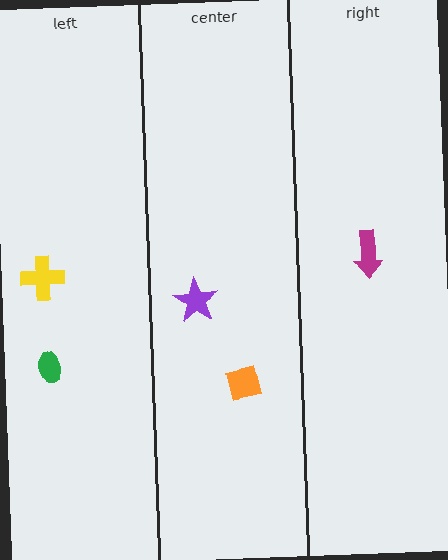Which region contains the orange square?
The center region.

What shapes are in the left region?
The yellow cross, the green ellipse.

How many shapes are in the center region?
2.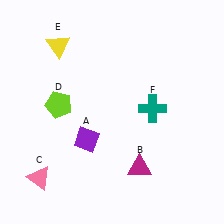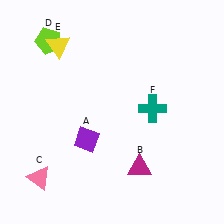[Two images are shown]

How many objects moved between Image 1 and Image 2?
1 object moved between the two images.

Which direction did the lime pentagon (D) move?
The lime pentagon (D) moved up.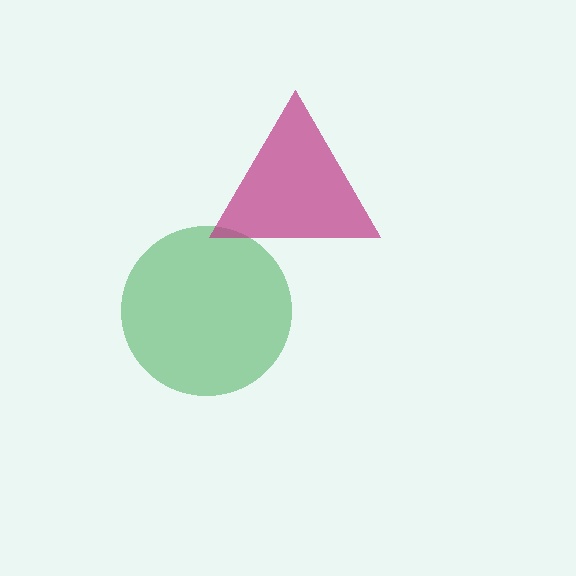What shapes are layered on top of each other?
The layered shapes are: a green circle, a magenta triangle.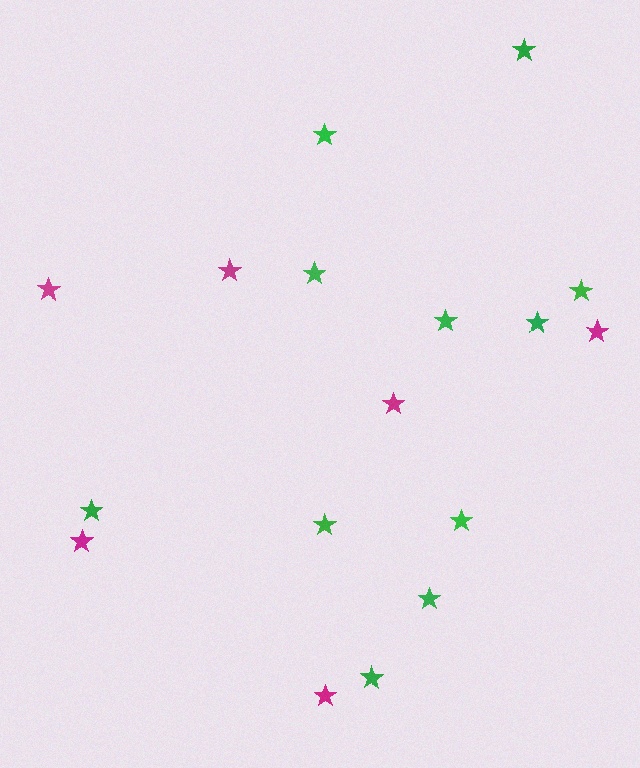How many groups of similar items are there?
There are 2 groups: one group of magenta stars (6) and one group of green stars (11).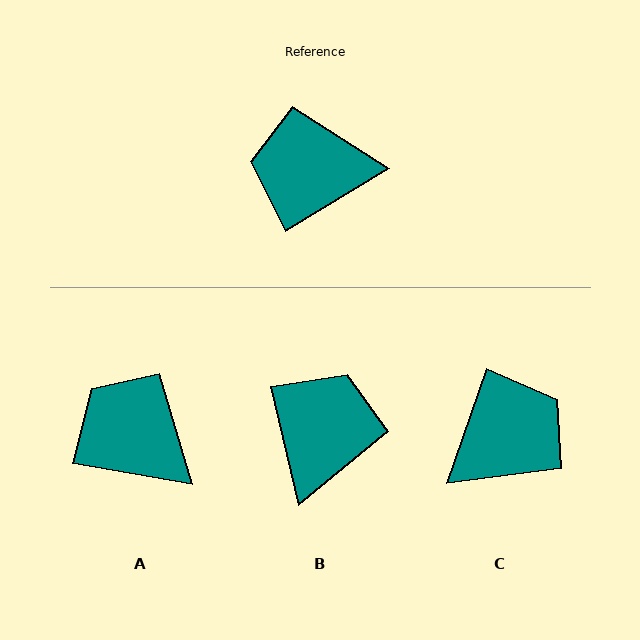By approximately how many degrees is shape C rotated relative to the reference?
Approximately 140 degrees clockwise.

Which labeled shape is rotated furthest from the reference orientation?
C, about 140 degrees away.